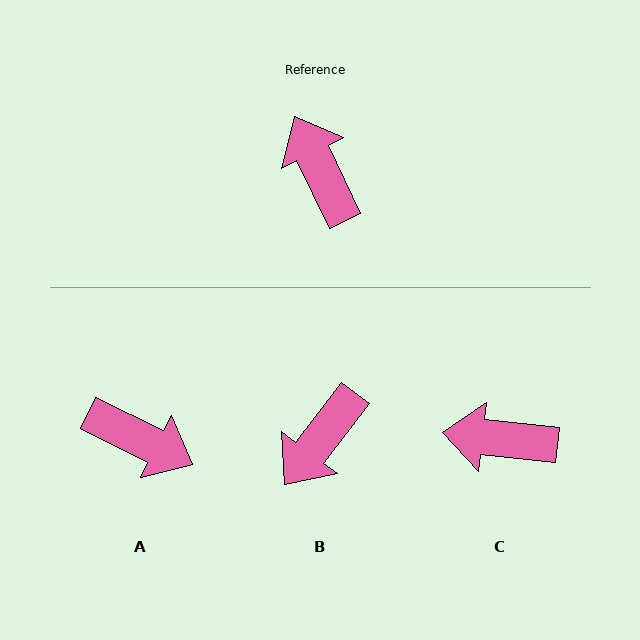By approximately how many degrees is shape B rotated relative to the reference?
Approximately 117 degrees counter-clockwise.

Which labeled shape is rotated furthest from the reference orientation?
A, about 142 degrees away.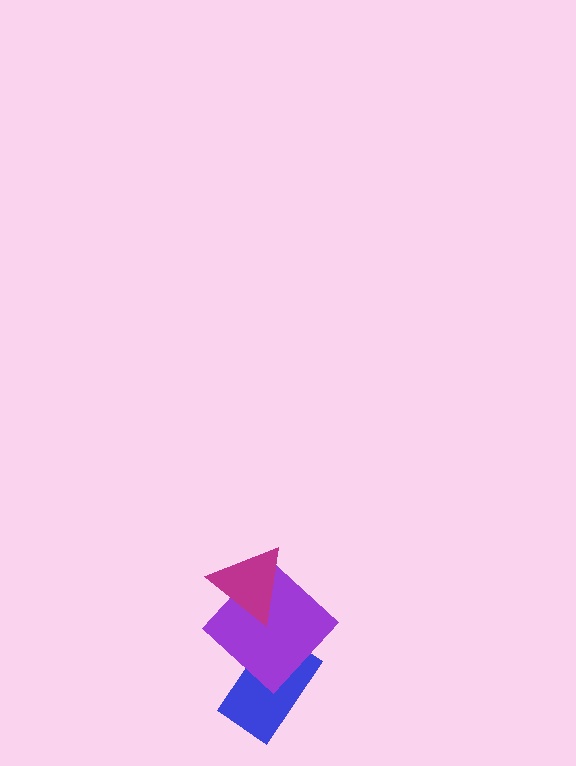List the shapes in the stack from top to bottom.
From top to bottom: the magenta triangle, the purple diamond, the blue rectangle.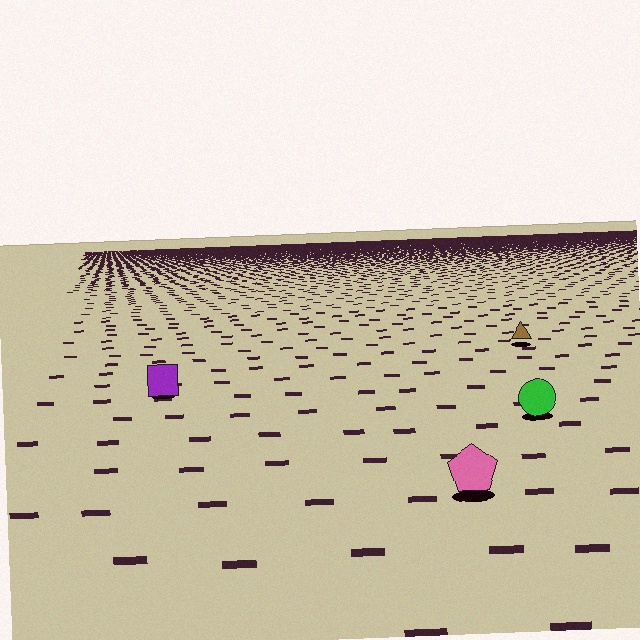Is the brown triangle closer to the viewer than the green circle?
No. The green circle is closer — you can tell from the texture gradient: the ground texture is coarser near it.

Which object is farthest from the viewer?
The brown triangle is farthest from the viewer. It appears smaller and the ground texture around it is denser.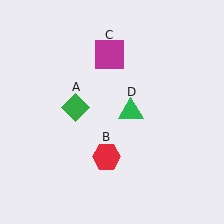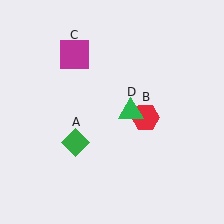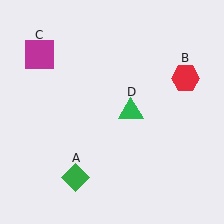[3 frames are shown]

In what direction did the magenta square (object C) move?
The magenta square (object C) moved left.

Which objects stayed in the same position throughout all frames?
Green triangle (object D) remained stationary.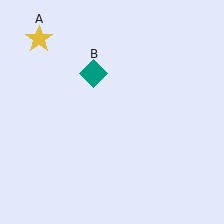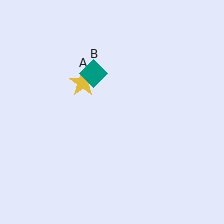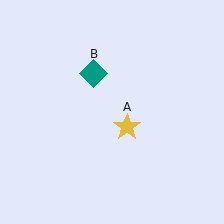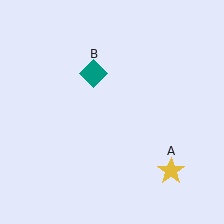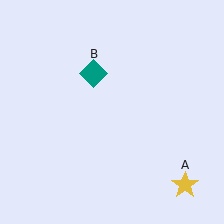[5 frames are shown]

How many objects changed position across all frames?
1 object changed position: yellow star (object A).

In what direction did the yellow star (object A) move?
The yellow star (object A) moved down and to the right.